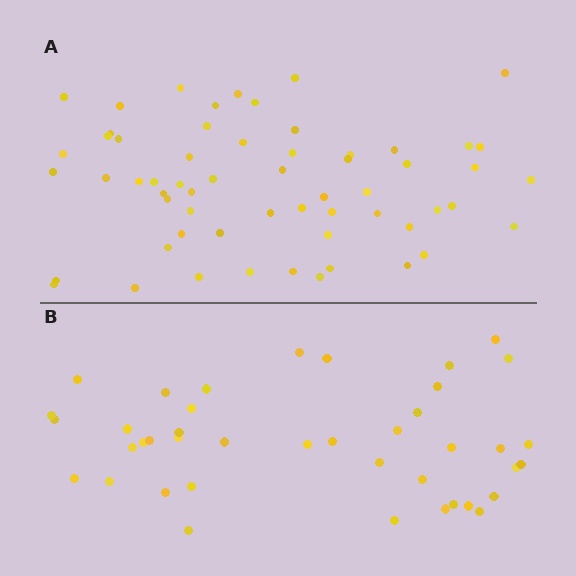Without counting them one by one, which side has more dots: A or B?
Region A (the top region) has more dots.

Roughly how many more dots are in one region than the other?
Region A has approximately 20 more dots than region B.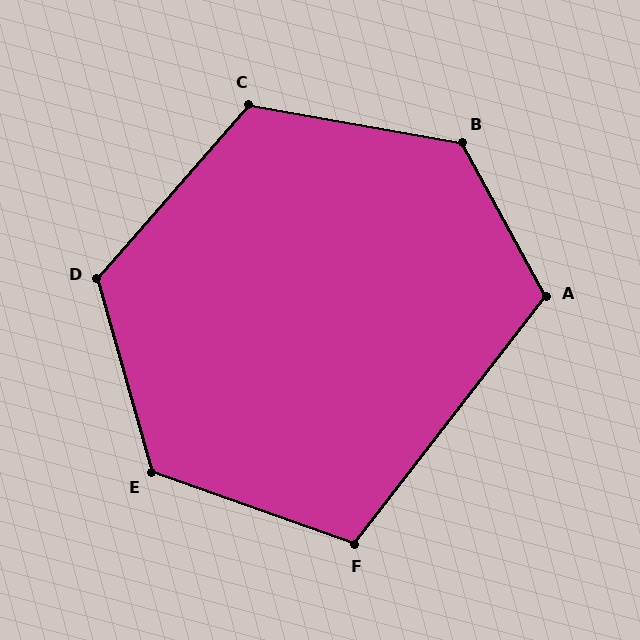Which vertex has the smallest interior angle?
F, at approximately 108 degrees.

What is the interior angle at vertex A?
Approximately 114 degrees (obtuse).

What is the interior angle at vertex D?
Approximately 123 degrees (obtuse).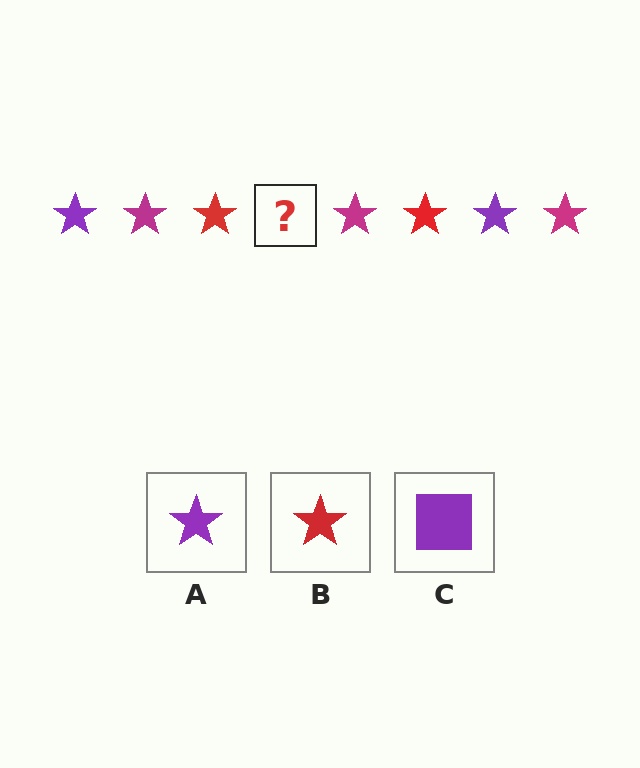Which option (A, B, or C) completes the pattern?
A.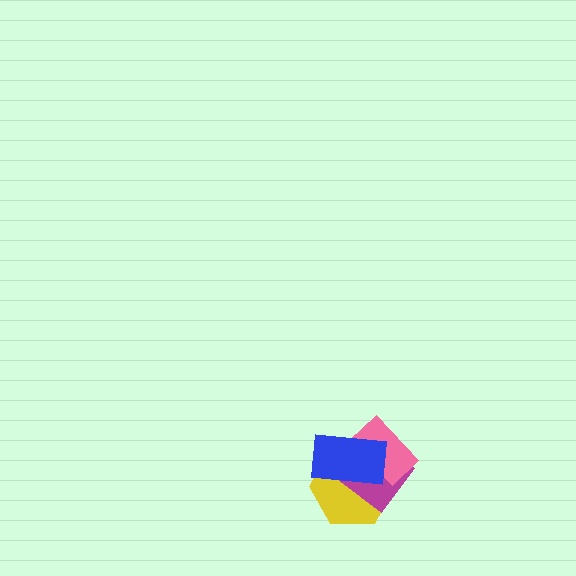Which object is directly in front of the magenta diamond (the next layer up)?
The pink rectangle is directly in front of the magenta diamond.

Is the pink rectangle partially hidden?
Yes, it is partially covered by another shape.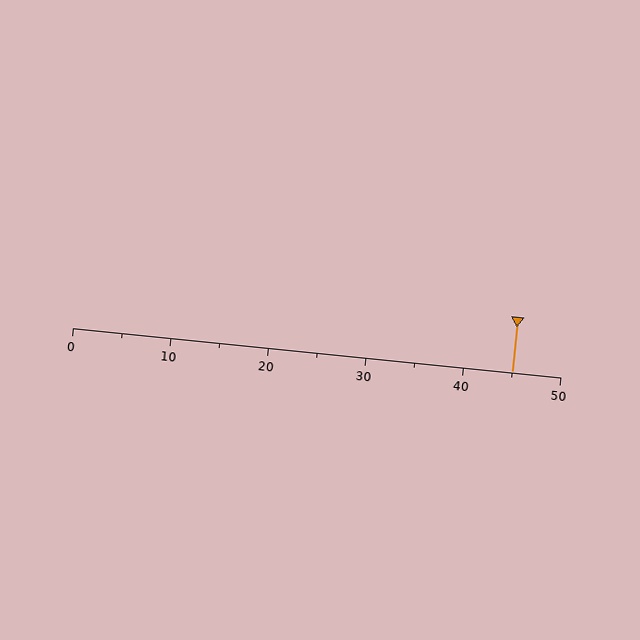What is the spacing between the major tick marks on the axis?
The major ticks are spaced 10 apart.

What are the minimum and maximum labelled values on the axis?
The axis runs from 0 to 50.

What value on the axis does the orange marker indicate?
The marker indicates approximately 45.